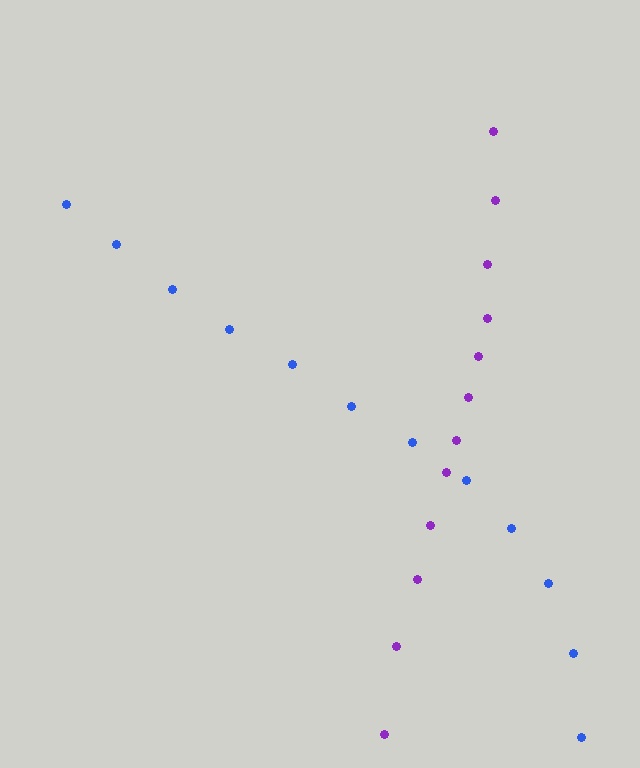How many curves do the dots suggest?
There are 2 distinct paths.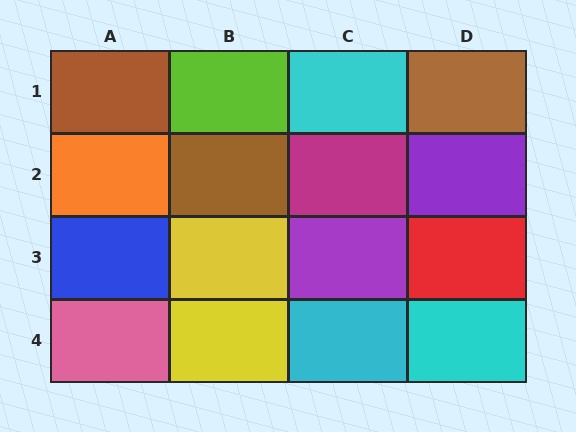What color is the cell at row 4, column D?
Cyan.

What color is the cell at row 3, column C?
Purple.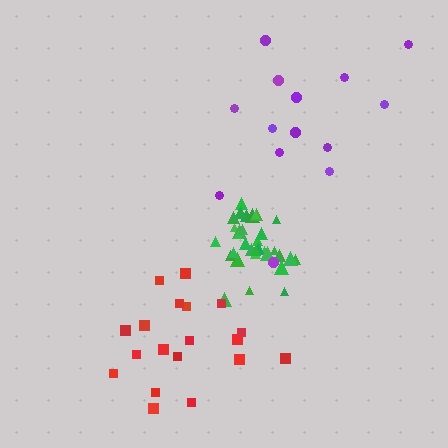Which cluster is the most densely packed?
Green.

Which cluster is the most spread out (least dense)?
Purple.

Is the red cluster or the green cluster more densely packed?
Green.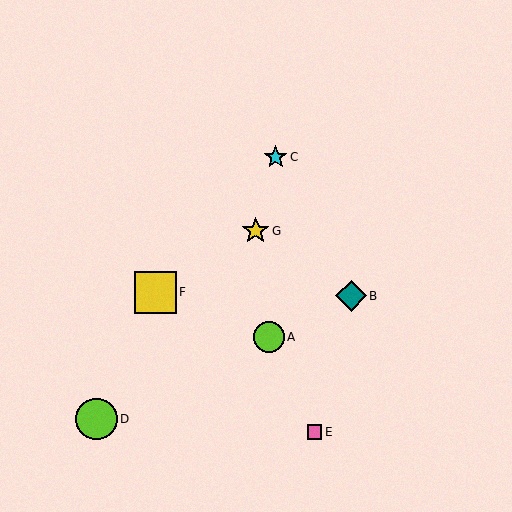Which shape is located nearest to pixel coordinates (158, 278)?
The yellow square (labeled F) at (155, 292) is nearest to that location.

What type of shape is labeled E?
Shape E is a pink square.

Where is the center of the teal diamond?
The center of the teal diamond is at (351, 296).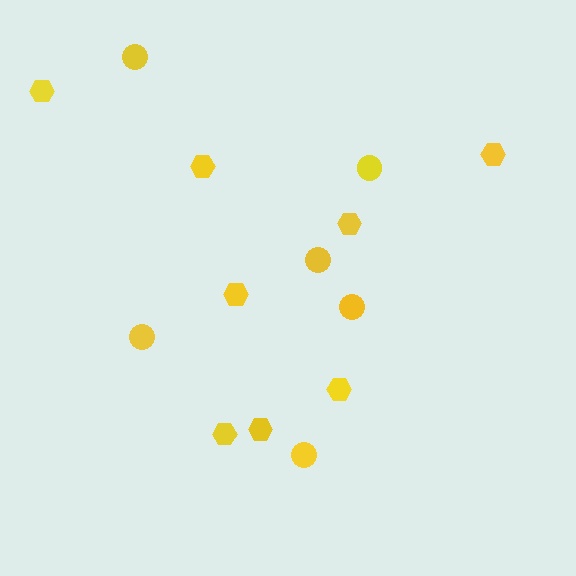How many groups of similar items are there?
There are 2 groups: one group of hexagons (8) and one group of circles (6).